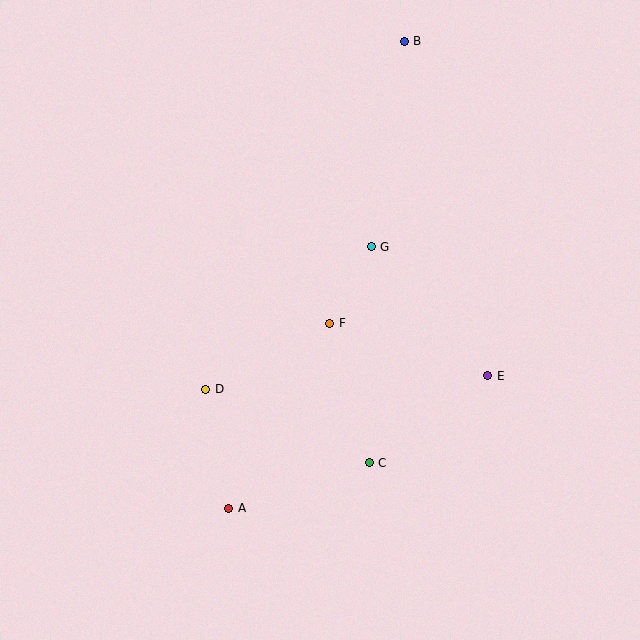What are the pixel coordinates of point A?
Point A is at (229, 508).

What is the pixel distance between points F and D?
The distance between F and D is 141 pixels.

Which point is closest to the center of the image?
Point F at (330, 323) is closest to the center.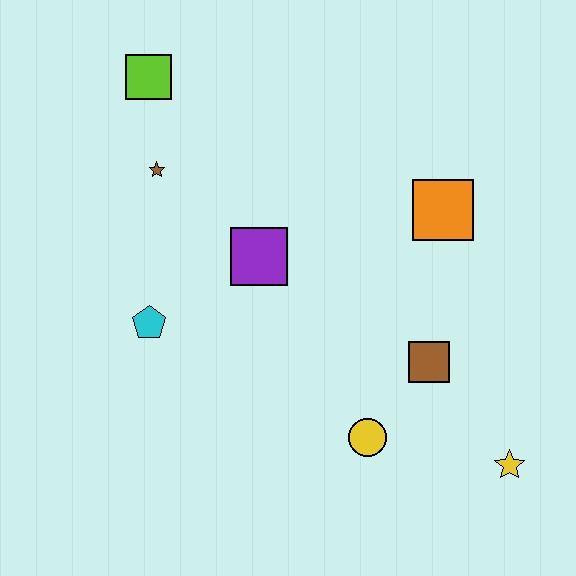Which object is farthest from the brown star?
The yellow star is farthest from the brown star.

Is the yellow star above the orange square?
No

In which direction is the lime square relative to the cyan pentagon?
The lime square is above the cyan pentagon.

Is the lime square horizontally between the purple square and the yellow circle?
No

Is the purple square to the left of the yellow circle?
Yes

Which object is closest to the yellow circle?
The brown square is closest to the yellow circle.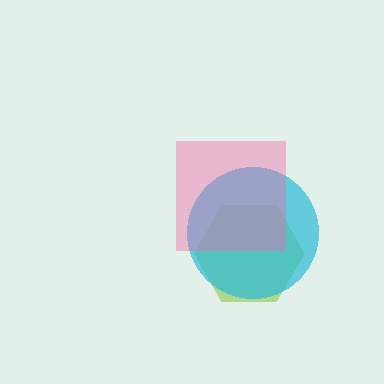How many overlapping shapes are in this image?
There are 3 overlapping shapes in the image.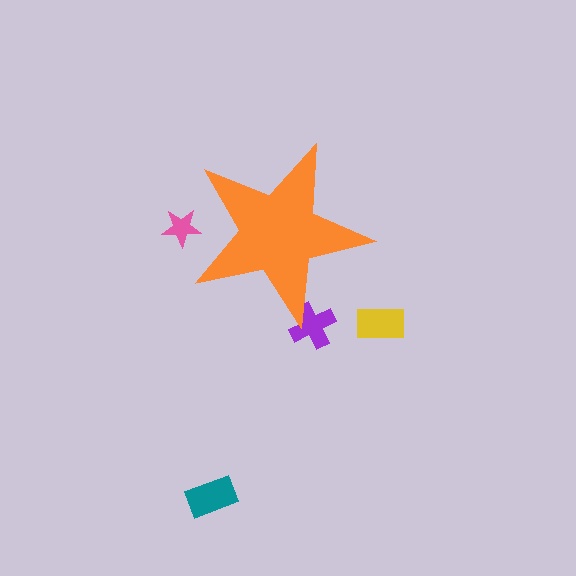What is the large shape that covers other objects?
An orange star.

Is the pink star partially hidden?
Yes, the pink star is partially hidden behind the orange star.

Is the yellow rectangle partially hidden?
No, the yellow rectangle is fully visible.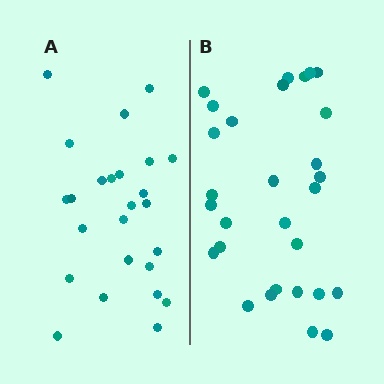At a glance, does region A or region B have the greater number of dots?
Region B (the right region) has more dots.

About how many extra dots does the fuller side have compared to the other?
Region B has about 4 more dots than region A.